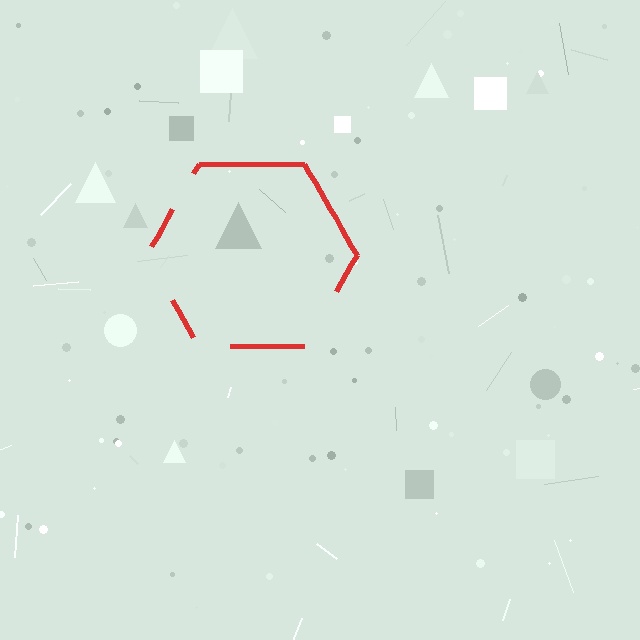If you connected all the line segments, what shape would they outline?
They would outline a hexagon.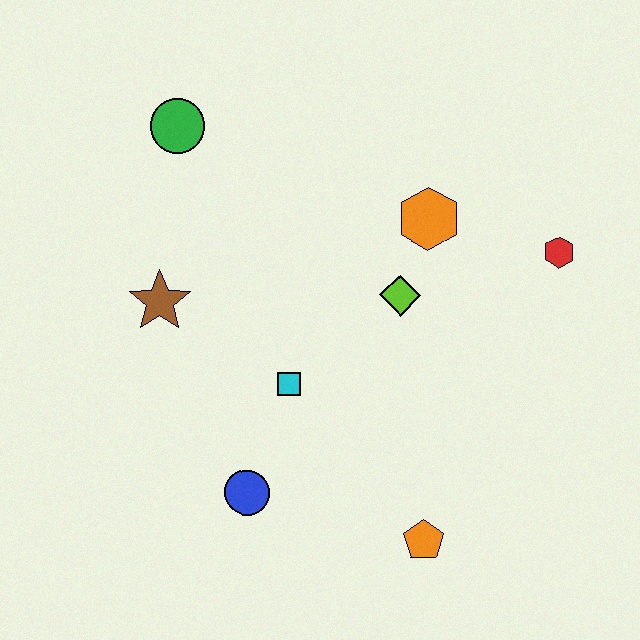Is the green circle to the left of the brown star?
No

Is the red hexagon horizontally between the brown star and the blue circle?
No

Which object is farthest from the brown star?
The red hexagon is farthest from the brown star.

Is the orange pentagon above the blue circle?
No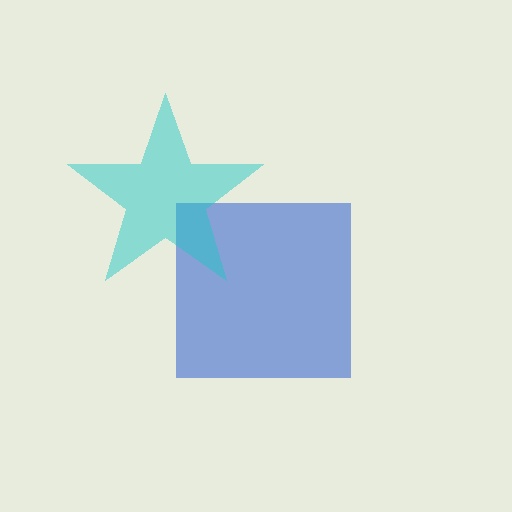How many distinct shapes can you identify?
There are 2 distinct shapes: a blue square, a cyan star.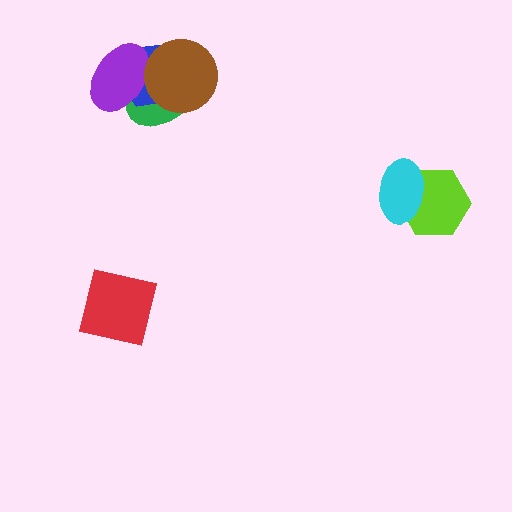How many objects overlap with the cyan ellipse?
1 object overlaps with the cyan ellipse.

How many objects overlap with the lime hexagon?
1 object overlaps with the lime hexagon.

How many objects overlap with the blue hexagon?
3 objects overlap with the blue hexagon.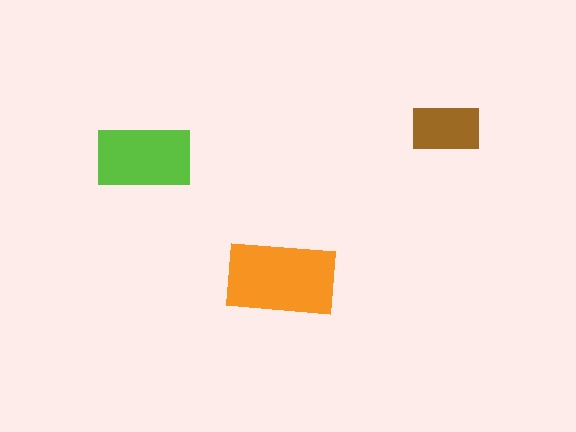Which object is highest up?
The brown rectangle is topmost.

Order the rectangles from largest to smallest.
the orange one, the lime one, the brown one.